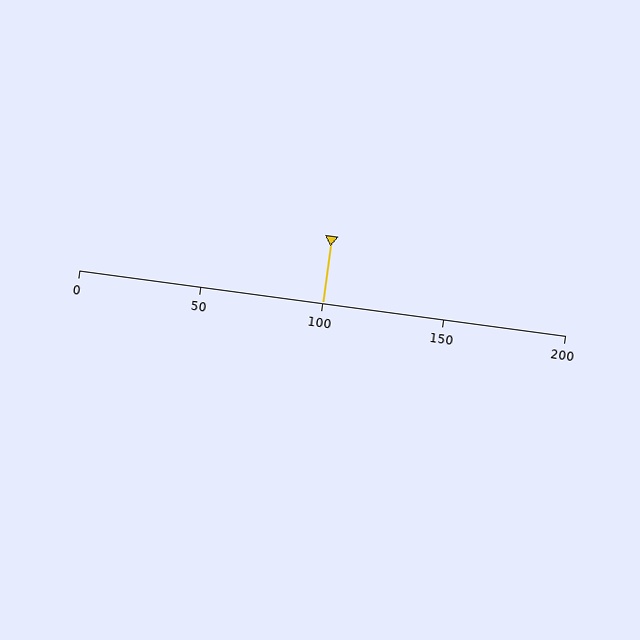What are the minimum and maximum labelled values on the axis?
The axis runs from 0 to 200.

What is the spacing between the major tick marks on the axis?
The major ticks are spaced 50 apart.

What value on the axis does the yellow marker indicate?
The marker indicates approximately 100.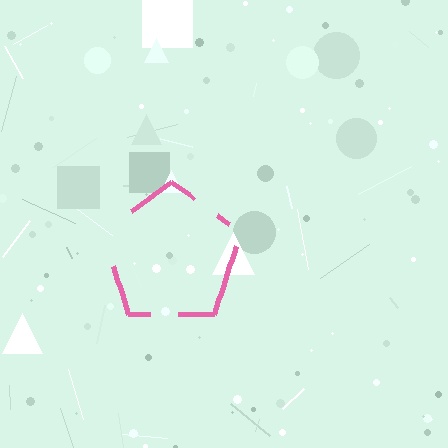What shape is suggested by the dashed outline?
The dashed outline suggests a pentagon.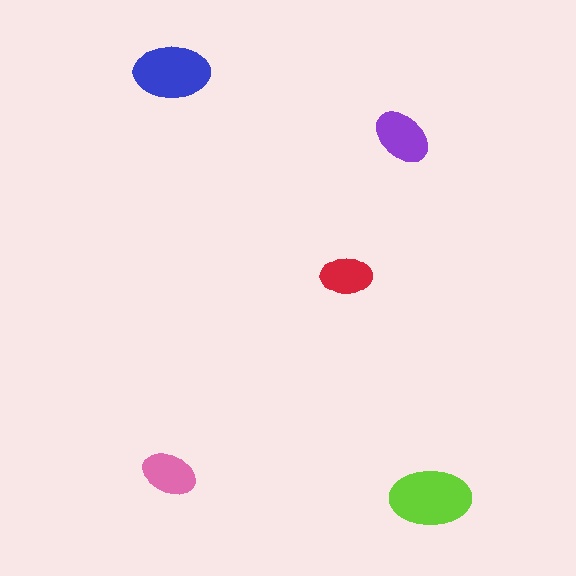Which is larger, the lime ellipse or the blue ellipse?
The lime one.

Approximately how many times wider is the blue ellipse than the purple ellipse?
About 1.5 times wider.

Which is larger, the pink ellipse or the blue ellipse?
The blue one.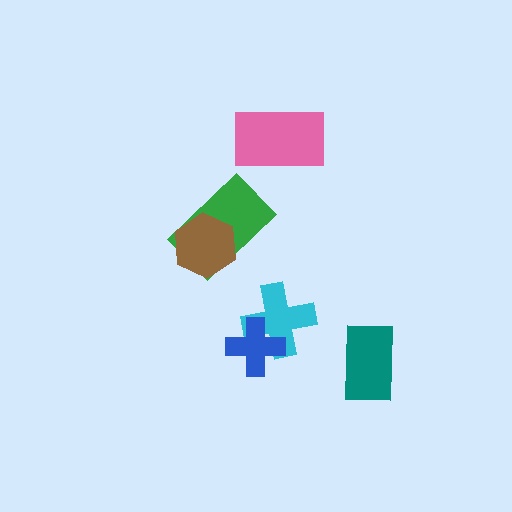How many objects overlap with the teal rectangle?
0 objects overlap with the teal rectangle.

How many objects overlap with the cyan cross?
1 object overlaps with the cyan cross.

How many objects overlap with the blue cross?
1 object overlaps with the blue cross.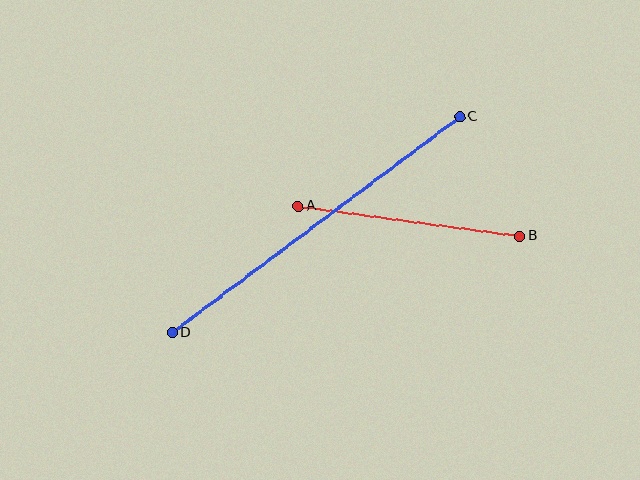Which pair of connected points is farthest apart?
Points C and D are farthest apart.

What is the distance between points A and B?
The distance is approximately 224 pixels.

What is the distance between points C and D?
The distance is approximately 360 pixels.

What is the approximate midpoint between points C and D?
The midpoint is at approximately (316, 225) pixels.